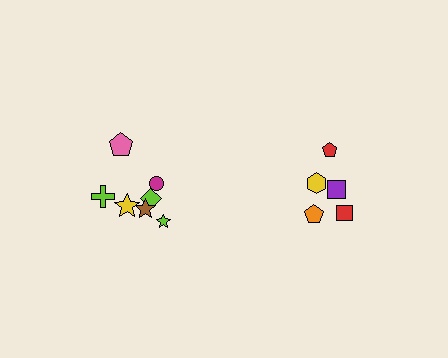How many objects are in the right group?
There are 5 objects.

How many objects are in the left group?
There are 7 objects.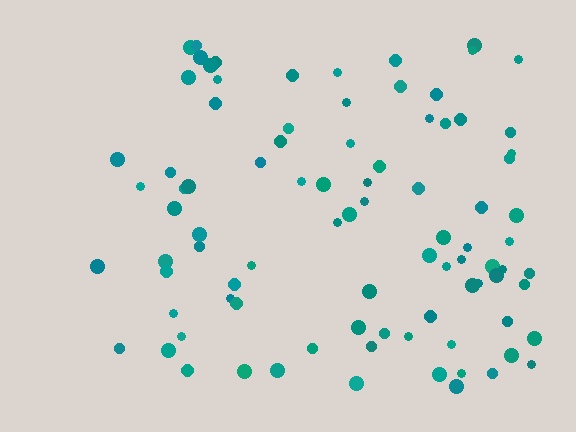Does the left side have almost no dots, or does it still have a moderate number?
Still a moderate number, just noticeably fewer than the right.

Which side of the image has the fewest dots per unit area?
The left.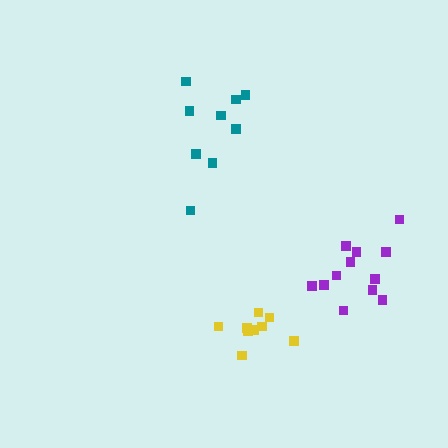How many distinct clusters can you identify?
There are 3 distinct clusters.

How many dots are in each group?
Group 1: 9 dots, Group 2: 12 dots, Group 3: 10 dots (31 total).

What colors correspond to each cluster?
The clusters are colored: teal, purple, yellow.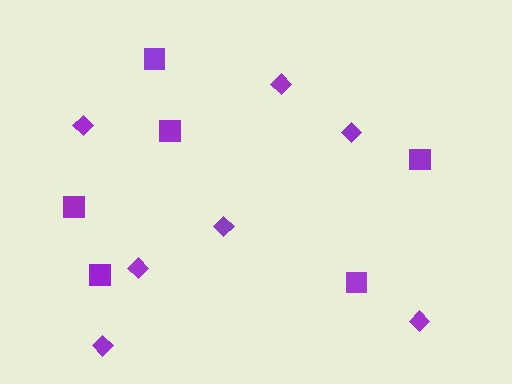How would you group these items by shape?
There are 2 groups: one group of diamonds (7) and one group of squares (6).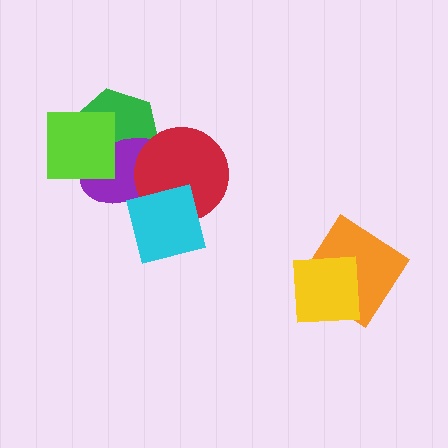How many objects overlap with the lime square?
2 objects overlap with the lime square.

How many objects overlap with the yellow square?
1 object overlaps with the yellow square.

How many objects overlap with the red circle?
3 objects overlap with the red circle.